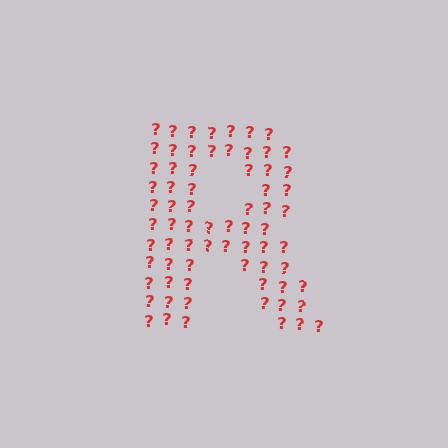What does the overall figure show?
The overall figure shows the letter R.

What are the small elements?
The small elements are question marks.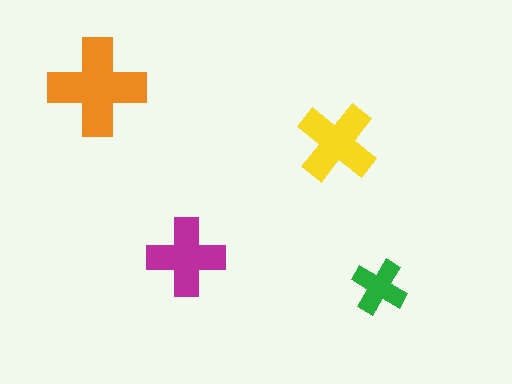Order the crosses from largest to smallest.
the orange one, the yellow one, the magenta one, the green one.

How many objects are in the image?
There are 4 objects in the image.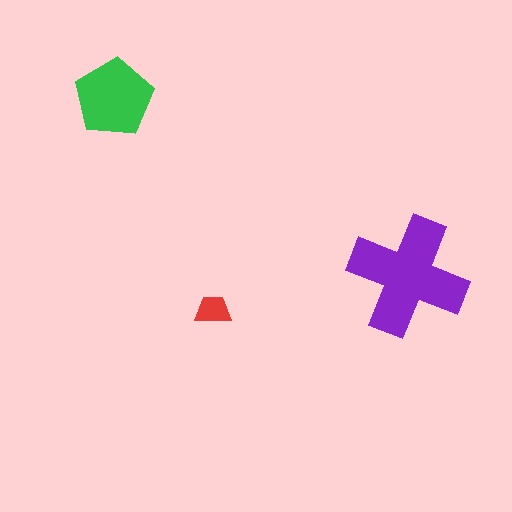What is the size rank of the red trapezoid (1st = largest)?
3rd.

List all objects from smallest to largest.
The red trapezoid, the green pentagon, the purple cross.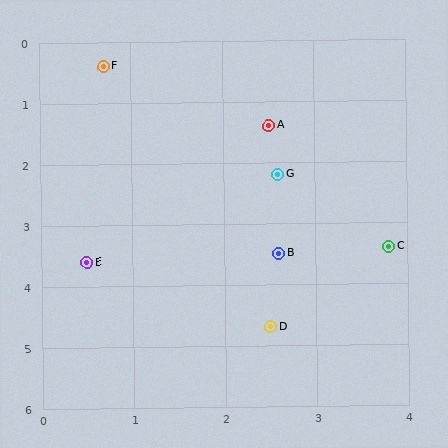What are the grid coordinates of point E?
Point E is at approximately (0.5, 3.6).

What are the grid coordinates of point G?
Point G is at approximately (2.6, 2.2).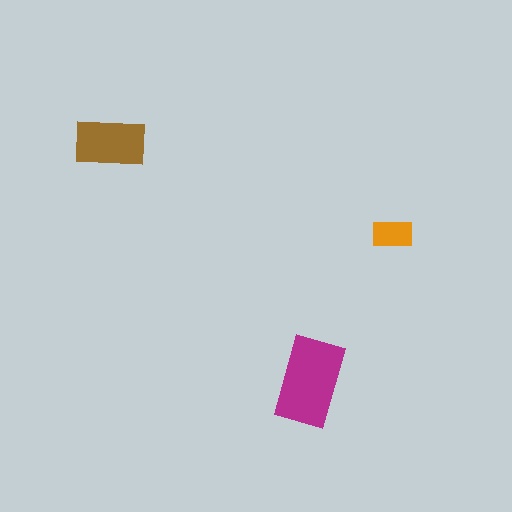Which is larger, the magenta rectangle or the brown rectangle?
The magenta one.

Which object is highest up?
The brown rectangle is topmost.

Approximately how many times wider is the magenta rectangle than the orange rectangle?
About 2 times wider.